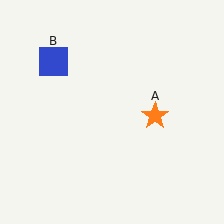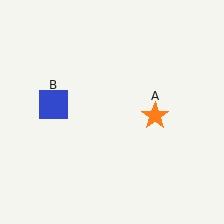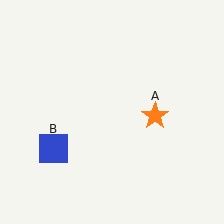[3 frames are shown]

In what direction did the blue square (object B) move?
The blue square (object B) moved down.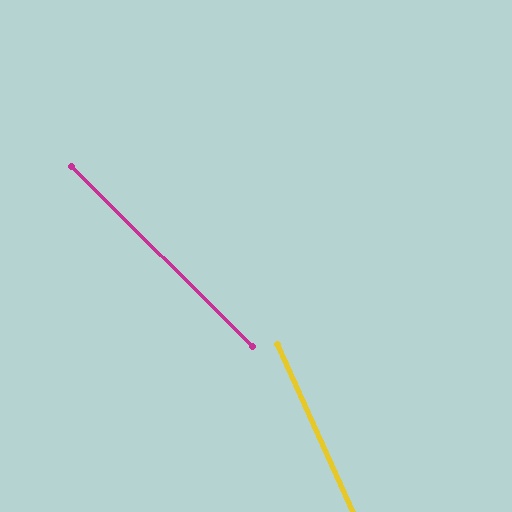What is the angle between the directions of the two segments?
Approximately 21 degrees.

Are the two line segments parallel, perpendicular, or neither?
Neither parallel nor perpendicular — they differ by about 21°.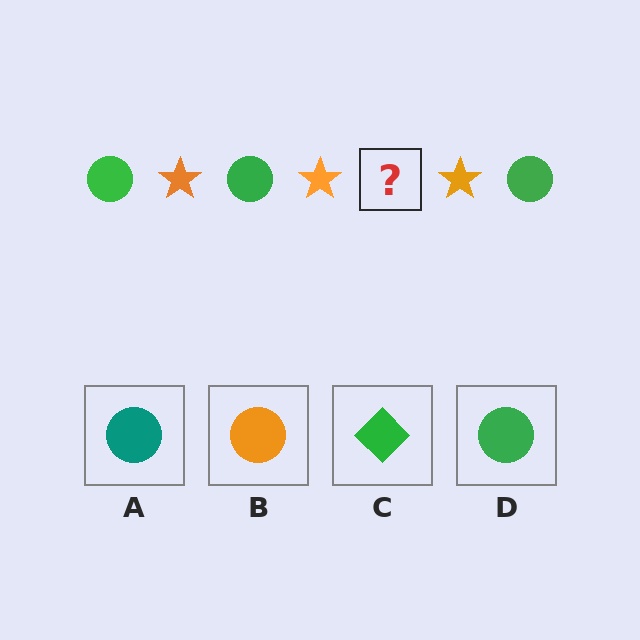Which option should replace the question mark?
Option D.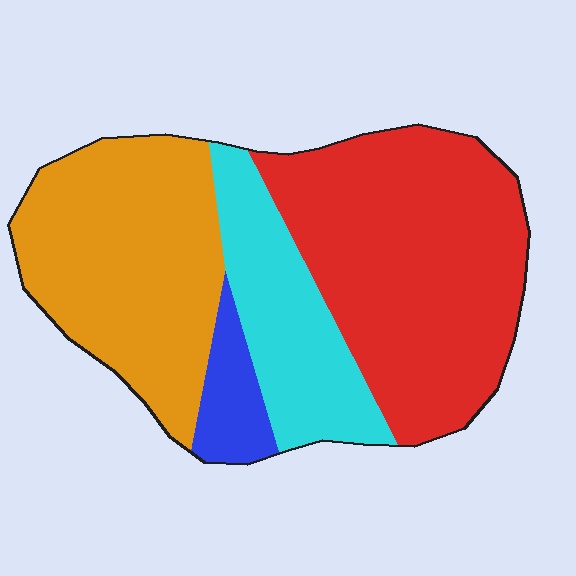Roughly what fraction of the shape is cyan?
Cyan covers about 20% of the shape.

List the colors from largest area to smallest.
From largest to smallest: red, orange, cyan, blue.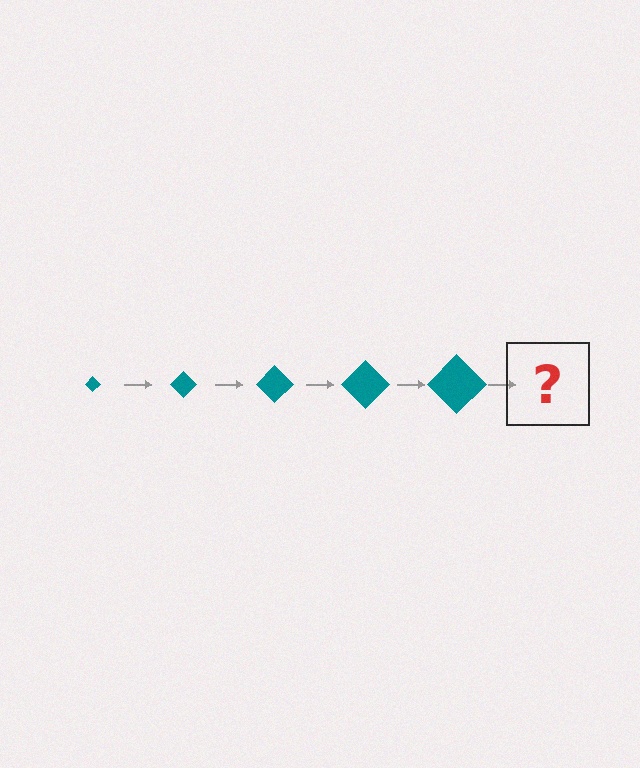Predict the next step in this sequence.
The next step is a teal diamond, larger than the previous one.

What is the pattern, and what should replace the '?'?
The pattern is that the diamond gets progressively larger each step. The '?' should be a teal diamond, larger than the previous one.